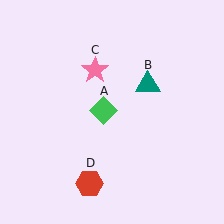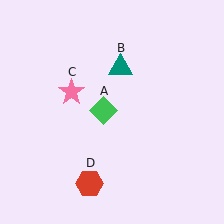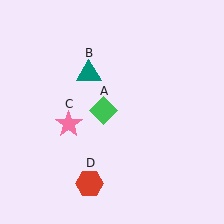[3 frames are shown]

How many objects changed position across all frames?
2 objects changed position: teal triangle (object B), pink star (object C).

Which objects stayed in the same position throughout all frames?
Green diamond (object A) and red hexagon (object D) remained stationary.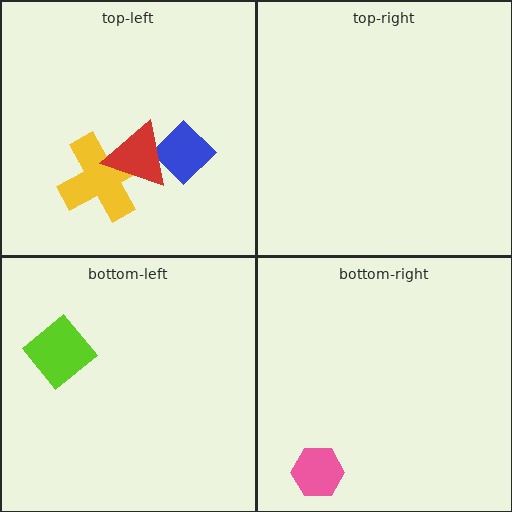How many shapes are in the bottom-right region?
1.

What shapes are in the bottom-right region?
The pink hexagon.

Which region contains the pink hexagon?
The bottom-right region.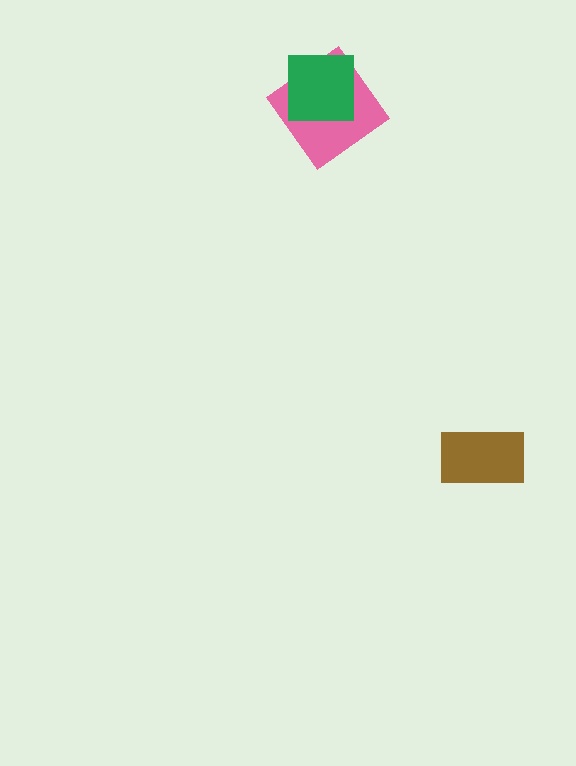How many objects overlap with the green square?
1 object overlaps with the green square.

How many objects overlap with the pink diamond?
1 object overlaps with the pink diamond.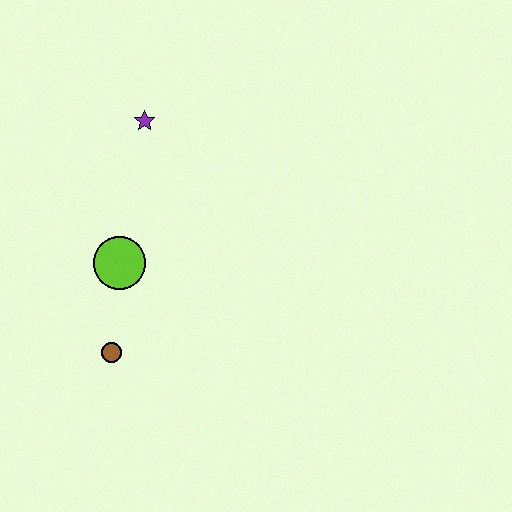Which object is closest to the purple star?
The lime circle is closest to the purple star.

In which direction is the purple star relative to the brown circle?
The purple star is above the brown circle.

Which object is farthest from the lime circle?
The purple star is farthest from the lime circle.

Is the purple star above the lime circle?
Yes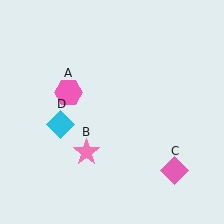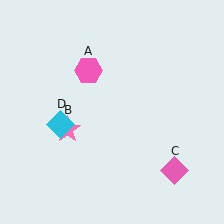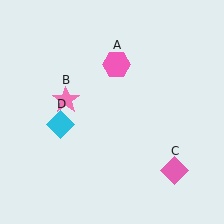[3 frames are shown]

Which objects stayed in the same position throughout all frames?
Pink diamond (object C) and cyan diamond (object D) remained stationary.